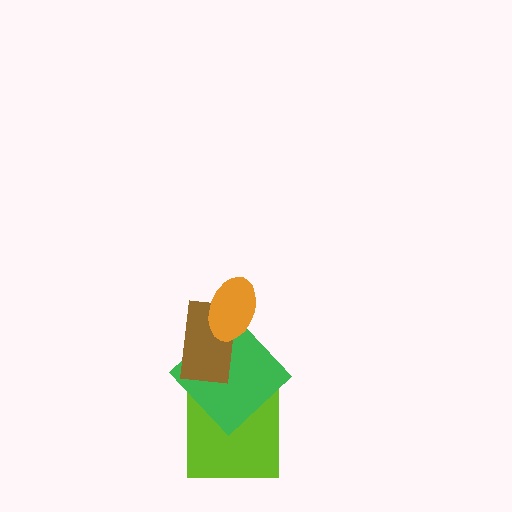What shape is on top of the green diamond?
The brown rectangle is on top of the green diamond.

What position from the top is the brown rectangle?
The brown rectangle is 2nd from the top.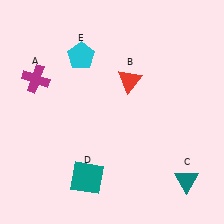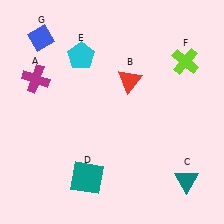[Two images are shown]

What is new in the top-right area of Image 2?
A lime cross (F) was added in the top-right area of Image 2.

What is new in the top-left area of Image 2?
A blue diamond (G) was added in the top-left area of Image 2.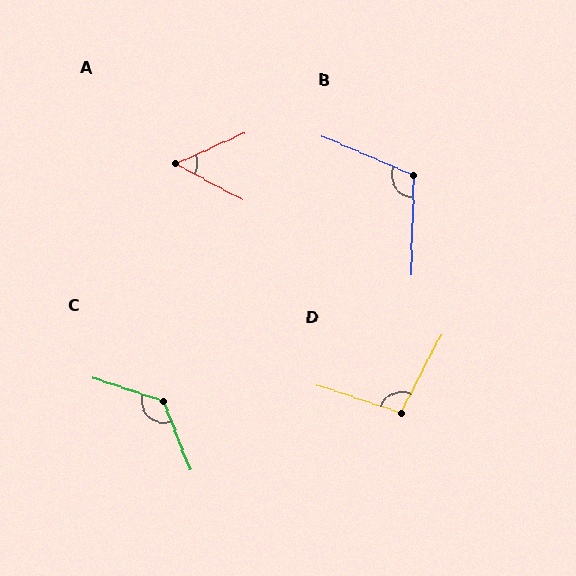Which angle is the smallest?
A, at approximately 53 degrees.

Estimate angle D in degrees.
Approximately 99 degrees.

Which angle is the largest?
C, at approximately 130 degrees.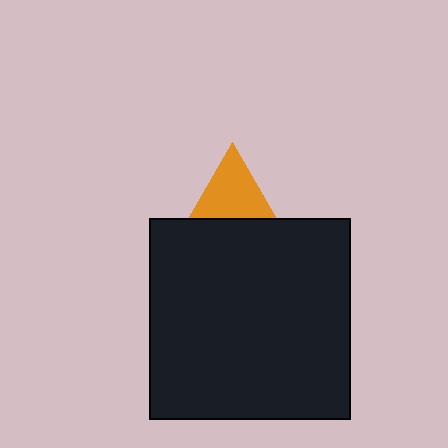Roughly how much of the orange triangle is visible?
About half of it is visible (roughly 51%).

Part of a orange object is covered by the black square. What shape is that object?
It is a triangle.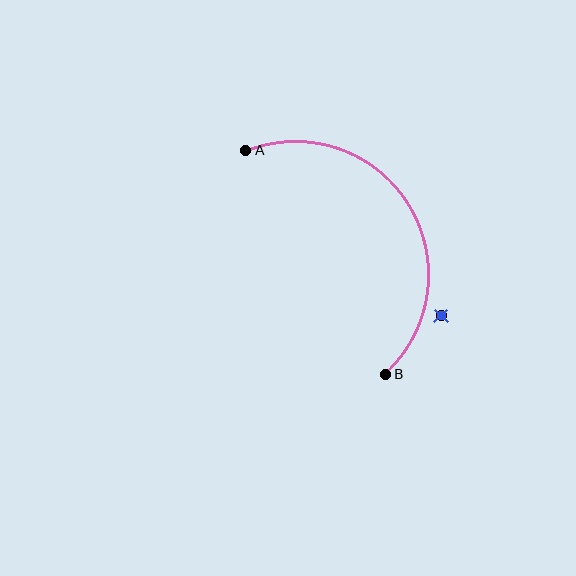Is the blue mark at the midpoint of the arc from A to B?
No — the blue mark does not lie on the arc at all. It sits slightly outside the curve.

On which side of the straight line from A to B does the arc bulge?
The arc bulges to the right of the straight line connecting A and B.